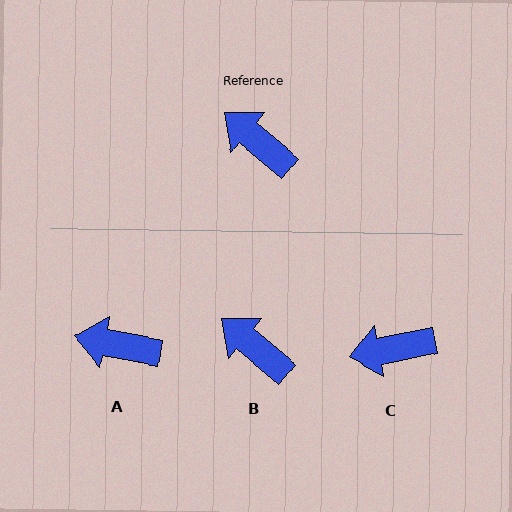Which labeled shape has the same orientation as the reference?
B.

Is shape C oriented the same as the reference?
No, it is off by about 52 degrees.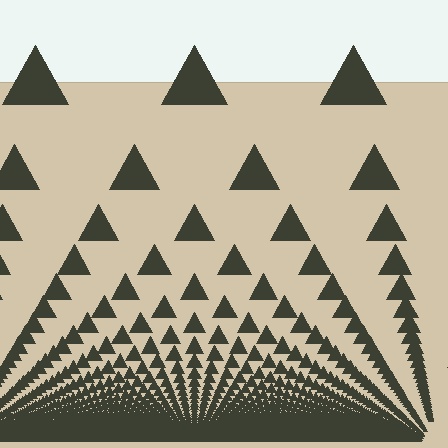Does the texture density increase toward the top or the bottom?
Density increases toward the bottom.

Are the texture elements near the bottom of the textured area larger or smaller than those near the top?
Smaller. The gradient is inverted — elements near the bottom are smaller and denser.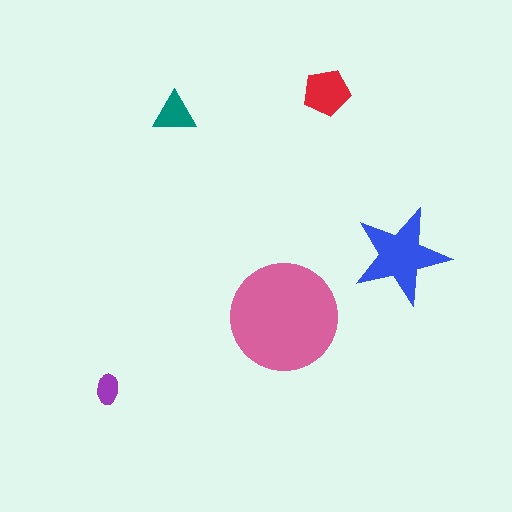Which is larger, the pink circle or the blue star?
The pink circle.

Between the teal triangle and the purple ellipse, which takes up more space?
The teal triangle.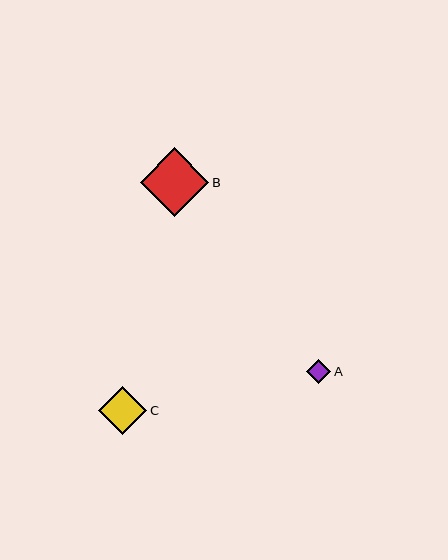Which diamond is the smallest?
Diamond A is the smallest with a size of approximately 24 pixels.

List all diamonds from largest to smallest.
From largest to smallest: B, C, A.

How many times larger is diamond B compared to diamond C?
Diamond B is approximately 1.4 times the size of diamond C.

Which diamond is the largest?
Diamond B is the largest with a size of approximately 68 pixels.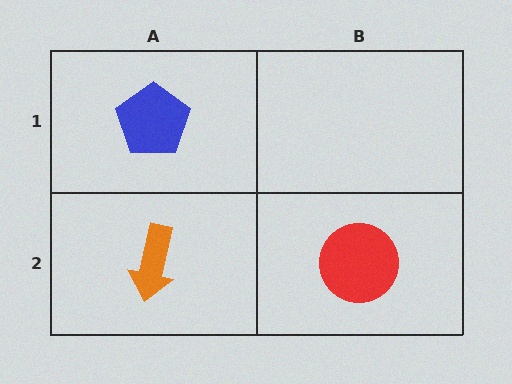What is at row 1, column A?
A blue pentagon.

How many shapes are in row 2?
2 shapes.